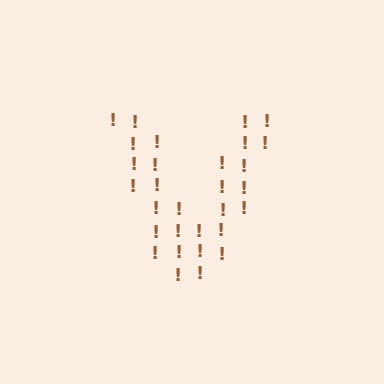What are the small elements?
The small elements are exclamation marks.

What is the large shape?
The large shape is the letter V.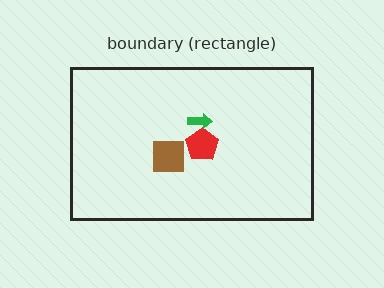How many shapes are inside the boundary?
3 inside, 0 outside.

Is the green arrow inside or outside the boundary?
Inside.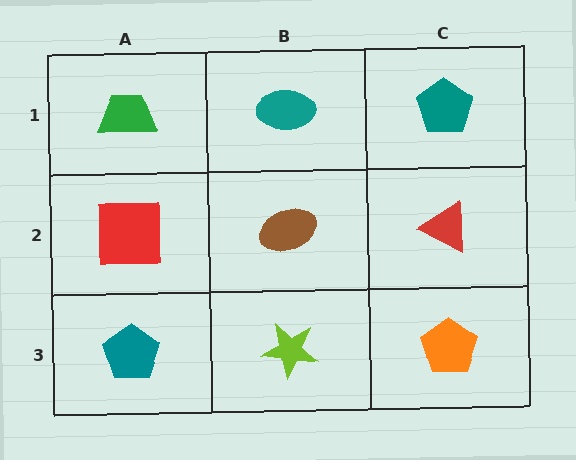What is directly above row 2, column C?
A teal pentagon.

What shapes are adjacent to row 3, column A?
A red square (row 2, column A), a lime star (row 3, column B).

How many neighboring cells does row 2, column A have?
3.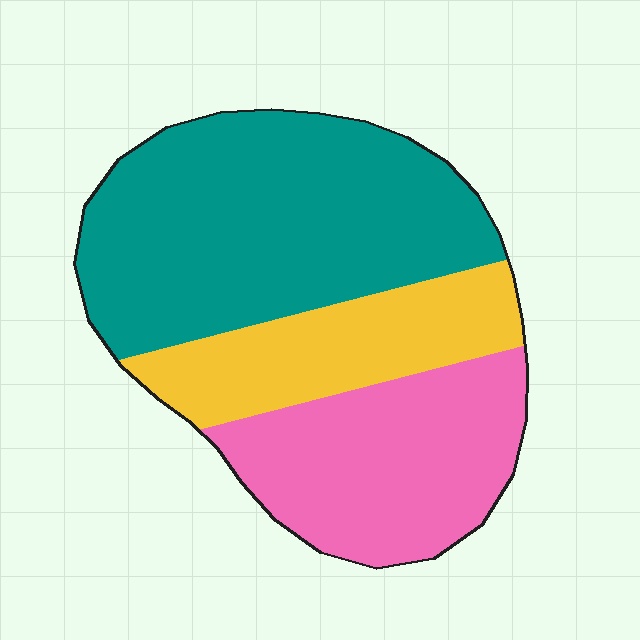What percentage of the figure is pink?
Pink covers about 30% of the figure.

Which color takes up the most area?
Teal, at roughly 50%.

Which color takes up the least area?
Yellow, at roughly 20%.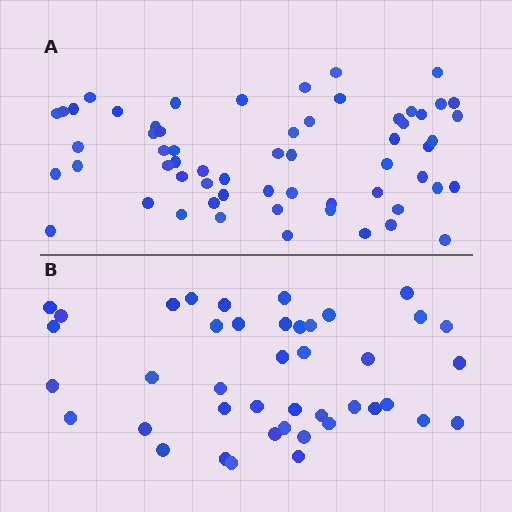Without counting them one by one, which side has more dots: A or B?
Region A (the top region) has more dots.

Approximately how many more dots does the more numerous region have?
Region A has approximately 20 more dots than region B.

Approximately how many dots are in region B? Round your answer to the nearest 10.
About 40 dots. (The exact count is 42, which rounds to 40.)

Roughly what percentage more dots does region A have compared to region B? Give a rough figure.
About 45% more.